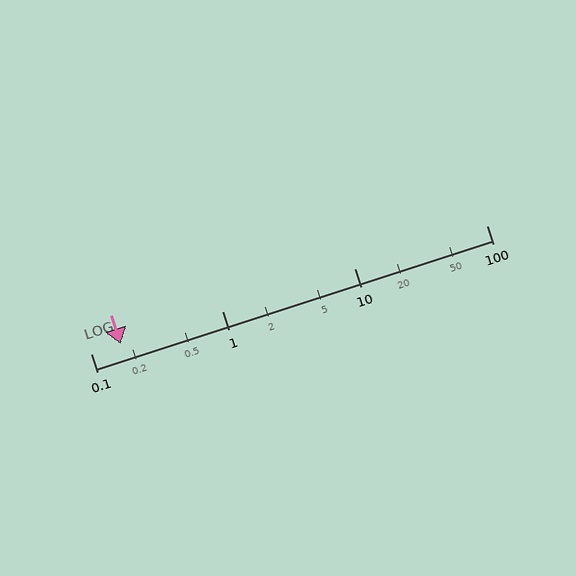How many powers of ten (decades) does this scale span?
The scale spans 3 decades, from 0.1 to 100.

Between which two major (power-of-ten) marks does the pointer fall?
The pointer is between 0.1 and 1.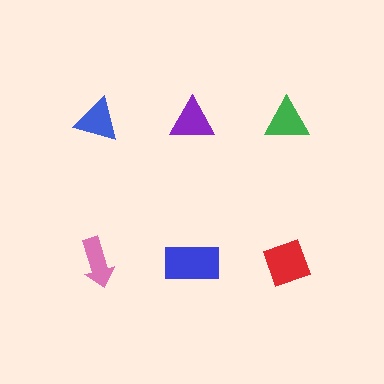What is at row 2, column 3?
A red diamond.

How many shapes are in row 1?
3 shapes.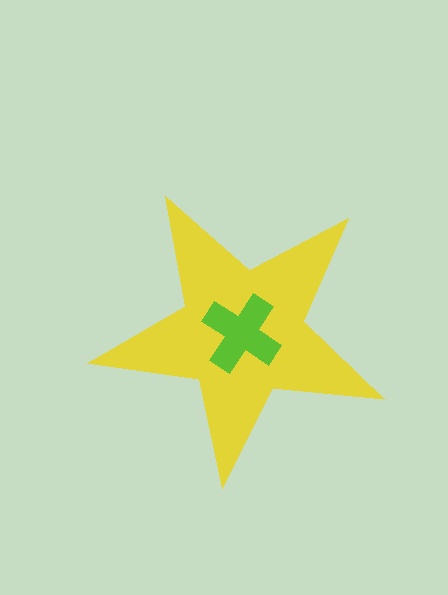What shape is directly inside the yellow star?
The lime cross.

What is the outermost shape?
The yellow star.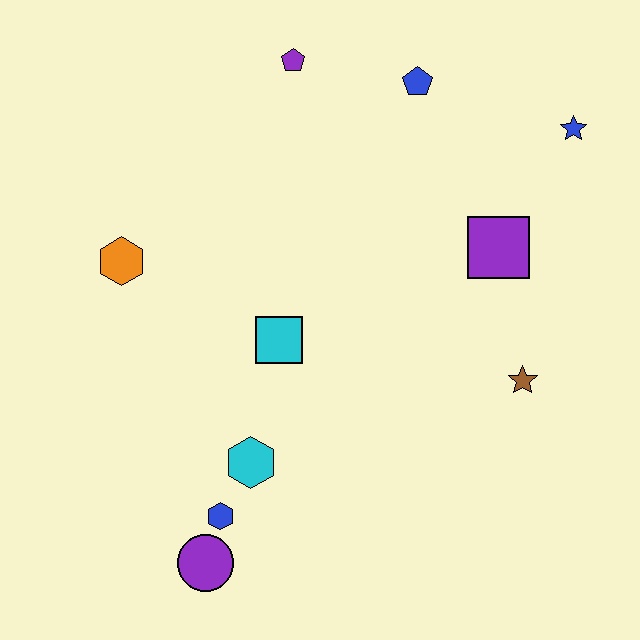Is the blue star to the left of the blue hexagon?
No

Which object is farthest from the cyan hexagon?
The blue star is farthest from the cyan hexagon.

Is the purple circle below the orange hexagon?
Yes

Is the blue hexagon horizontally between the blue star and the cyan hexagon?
No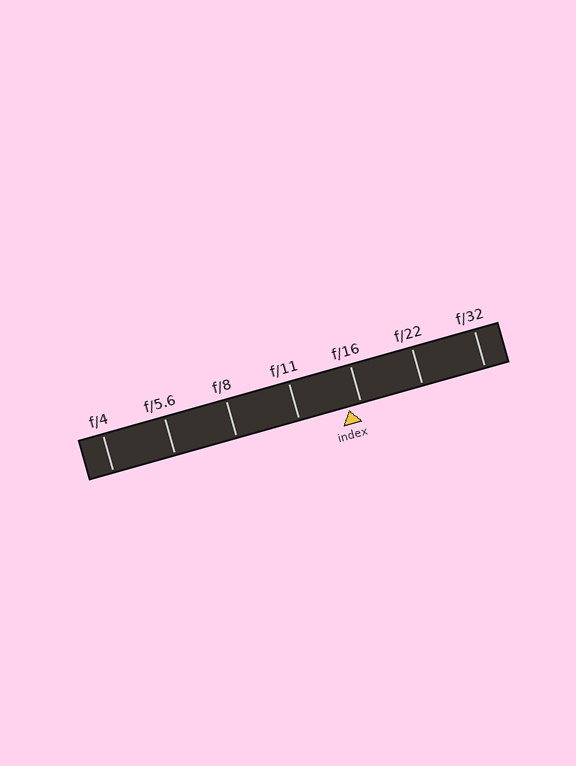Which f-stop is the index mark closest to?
The index mark is closest to f/16.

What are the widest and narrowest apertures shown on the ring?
The widest aperture shown is f/4 and the narrowest is f/32.